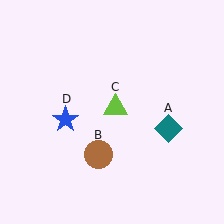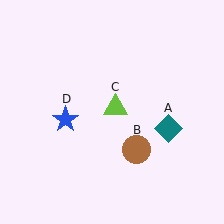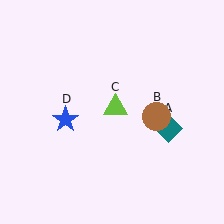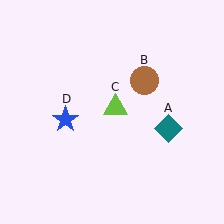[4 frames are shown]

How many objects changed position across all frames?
1 object changed position: brown circle (object B).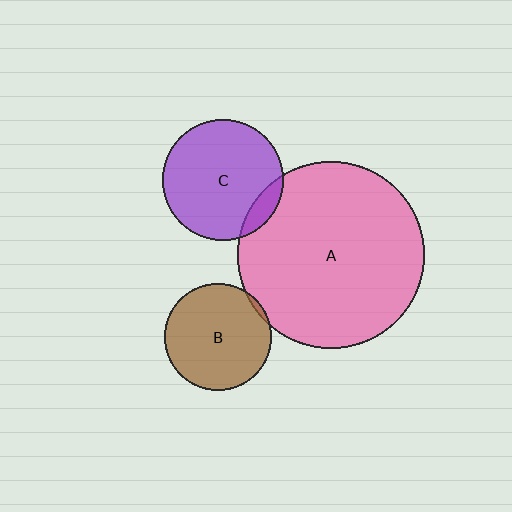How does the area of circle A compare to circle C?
Approximately 2.4 times.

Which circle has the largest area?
Circle A (pink).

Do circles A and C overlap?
Yes.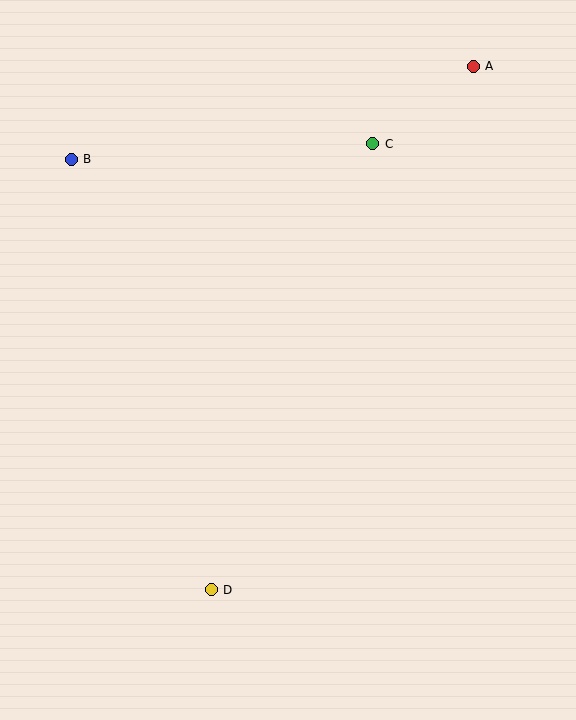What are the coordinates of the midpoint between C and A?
The midpoint between C and A is at (423, 105).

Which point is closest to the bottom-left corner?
Point D is closest to the bottom-left corner.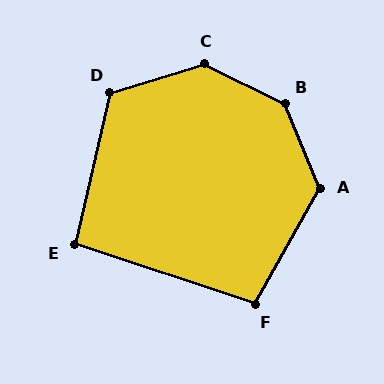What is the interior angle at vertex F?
Approximately 101 degrees (obtuse).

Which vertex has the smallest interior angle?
E, at approximately 95 degrees.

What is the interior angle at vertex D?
Approximately 120 degrees (obtuse).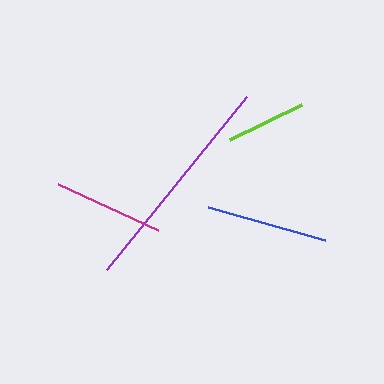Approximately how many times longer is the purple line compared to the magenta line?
The purple line is approximately 2.0 times the length of the magenta line.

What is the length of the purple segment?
The purple segment is approximately 223 pixels long.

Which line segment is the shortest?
The lime line is the shortest at approximately 80 pixels.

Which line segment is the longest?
The purple line is the longest at approximately 223 pixels.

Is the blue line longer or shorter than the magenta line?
The blue line is longer than the magenta line.